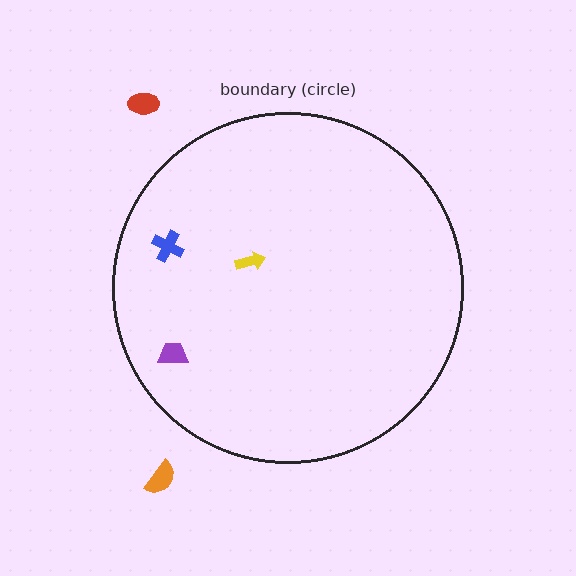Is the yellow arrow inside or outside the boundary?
Inside.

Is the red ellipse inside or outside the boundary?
Outside.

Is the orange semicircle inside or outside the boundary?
Outside.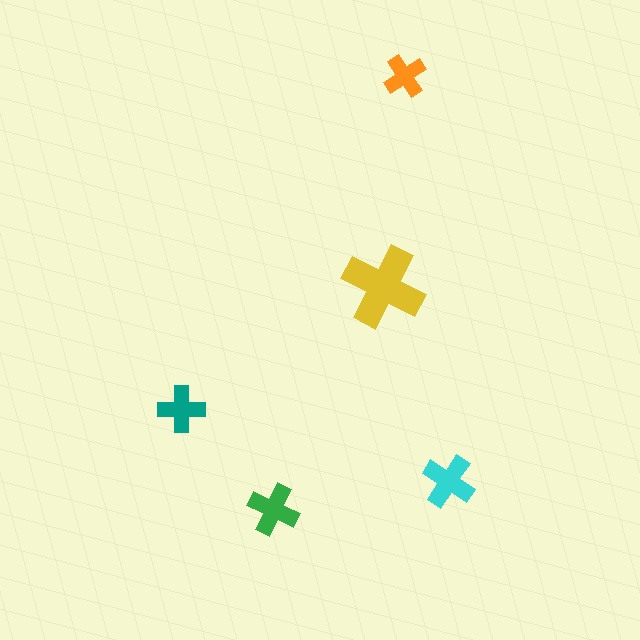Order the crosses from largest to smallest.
the yellow one, the cyan one, the green one, the teal one, the orange one.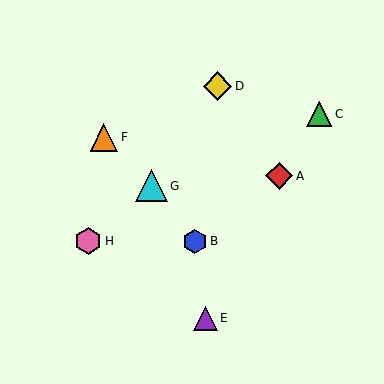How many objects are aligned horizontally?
2 objects (B, H) are aligned horizontally.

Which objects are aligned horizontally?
Objects B, H are aligned horizontally.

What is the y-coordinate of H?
Object H is at y≈241.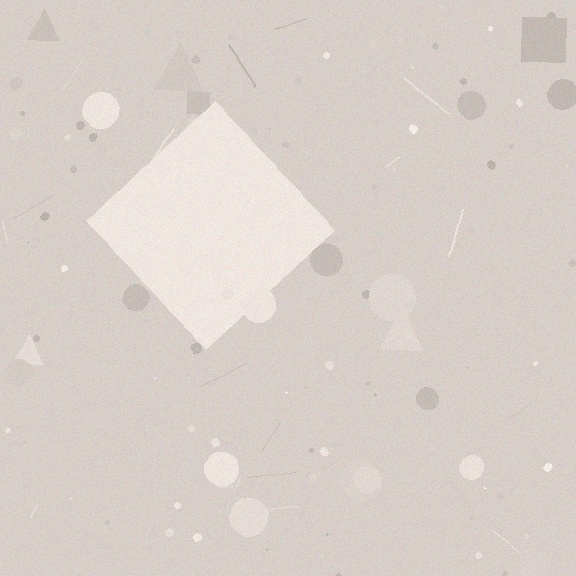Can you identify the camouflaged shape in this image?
The camouflaged shape is a diamond.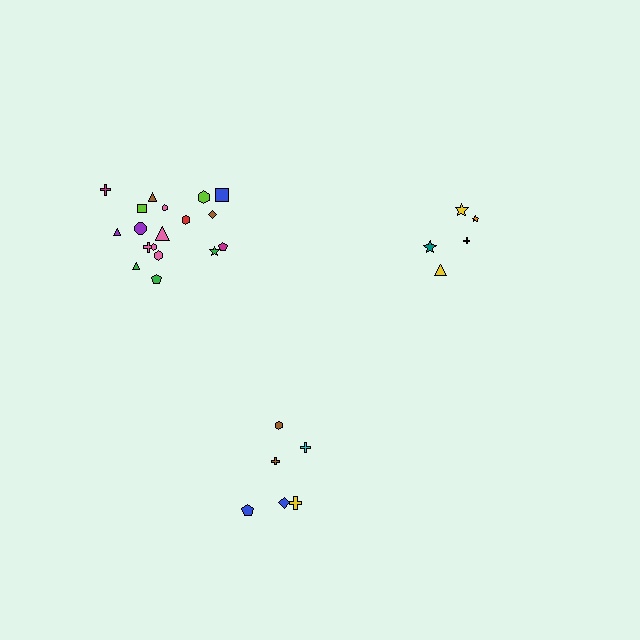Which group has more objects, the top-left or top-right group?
The top-left group.